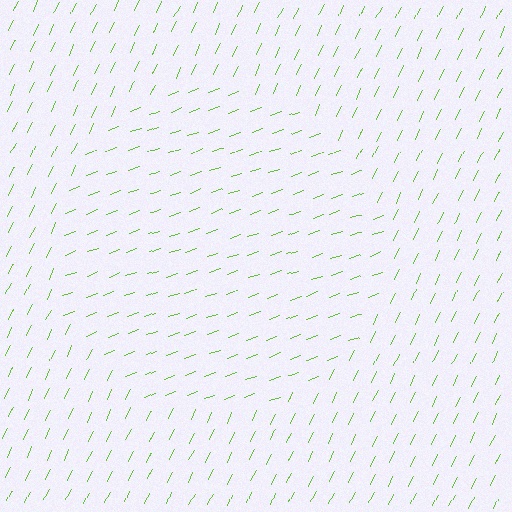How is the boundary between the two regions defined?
The boundary is defined purely by a change in line orientation (approximately 45 degrees difference). All lines are the same color and thickness.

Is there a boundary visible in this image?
Yes, there is a texture boundary formed by a change in line orientation.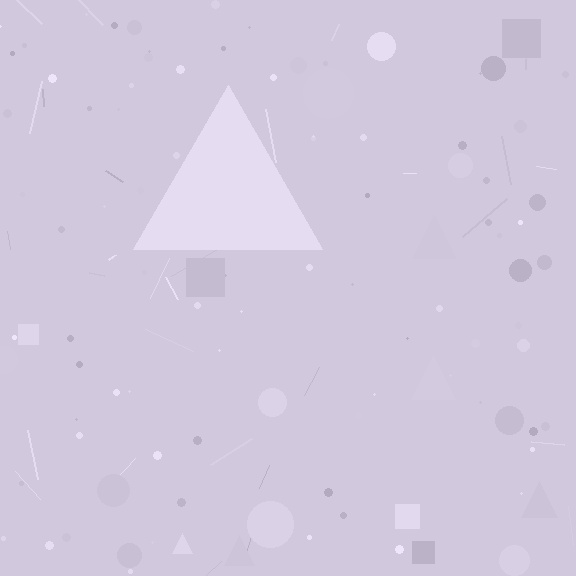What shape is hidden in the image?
A triangle is hidden in the image.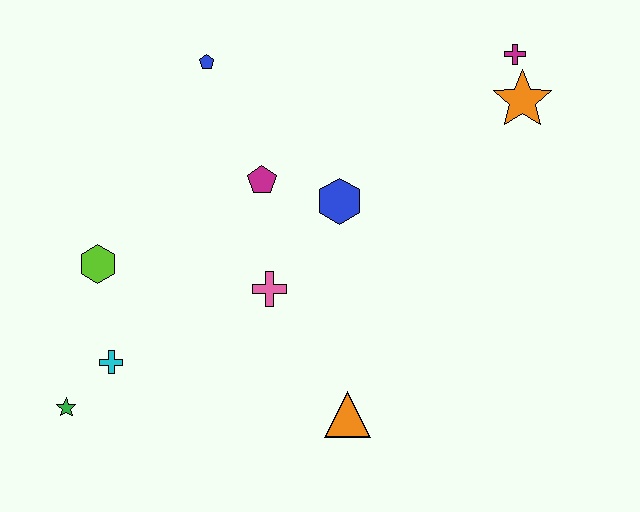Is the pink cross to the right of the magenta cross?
No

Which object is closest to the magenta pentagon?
The blue hexagon is closest to the magenta pentagon.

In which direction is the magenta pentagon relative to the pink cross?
The magenta pentagon is above the pink cross.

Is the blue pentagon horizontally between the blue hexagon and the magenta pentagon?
No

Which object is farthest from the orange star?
The green star is farthest from the orange star.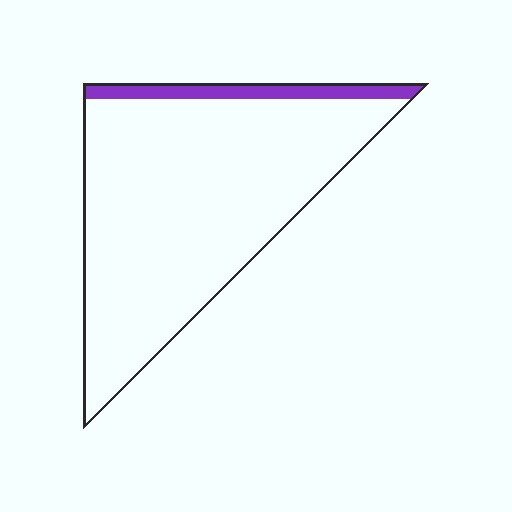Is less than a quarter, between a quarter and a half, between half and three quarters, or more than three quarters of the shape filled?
Less than a quarter.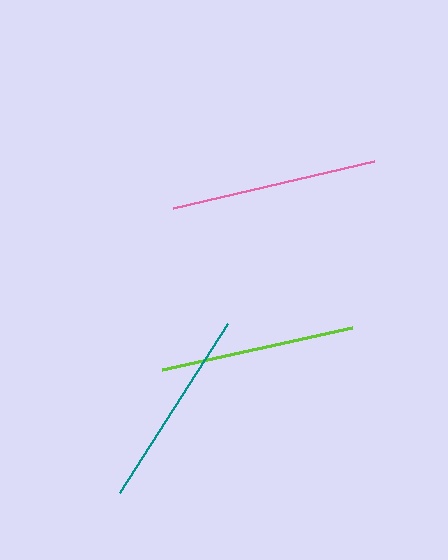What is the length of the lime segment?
The lime segment is approximately 195 pixels long.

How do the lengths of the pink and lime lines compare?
The pink and lime lines are approximately the same length.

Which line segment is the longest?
The pink line is the longest at approximately 206 pixels.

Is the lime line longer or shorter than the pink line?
The pink line is longer than the lime line.